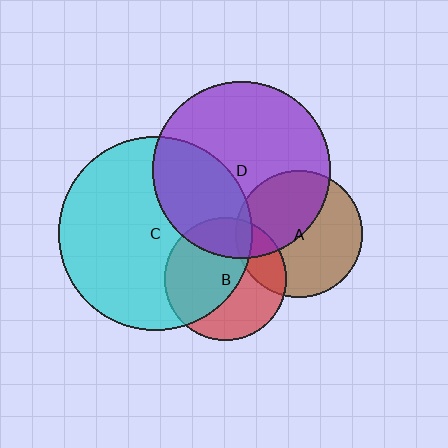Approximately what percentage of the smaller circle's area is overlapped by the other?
Approximately 5%.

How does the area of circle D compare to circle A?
Approximately 2.0 times.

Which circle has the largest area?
Circle C (cyan).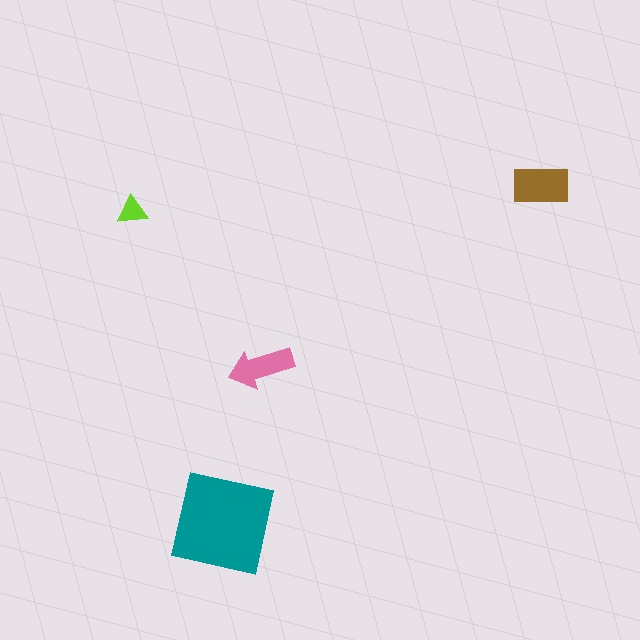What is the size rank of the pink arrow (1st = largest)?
3rd.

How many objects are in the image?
There are 4 objects in the image.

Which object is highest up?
The brown rectangle is topmost.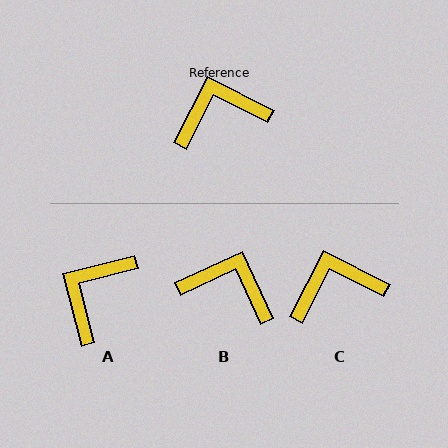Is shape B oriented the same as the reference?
No, it is off by about 39 degrees.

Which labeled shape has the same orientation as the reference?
C.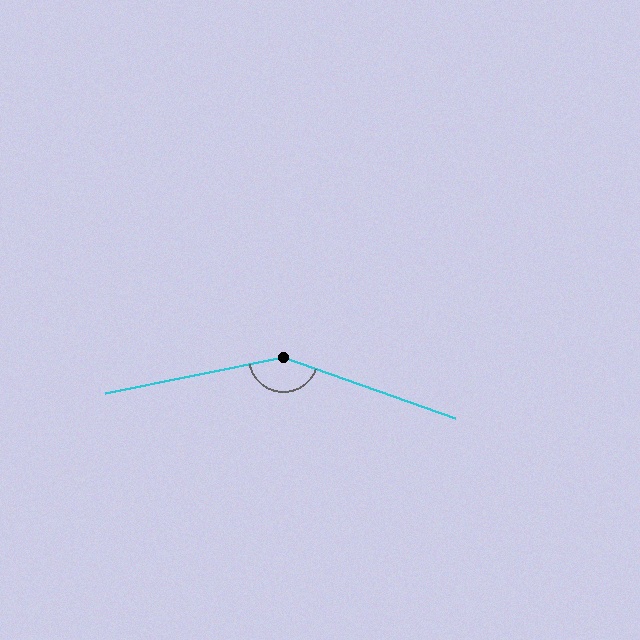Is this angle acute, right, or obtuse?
It is obtuse.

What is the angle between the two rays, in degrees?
Approximately 149 degrees.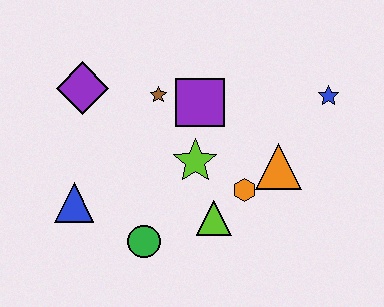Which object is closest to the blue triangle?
The green circle is closest to the blue triangle.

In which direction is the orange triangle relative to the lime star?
The orange triangle is to the right of the lime star.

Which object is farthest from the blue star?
The blue triangle is farthest from the blue star.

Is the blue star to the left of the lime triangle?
No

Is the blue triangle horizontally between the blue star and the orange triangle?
No